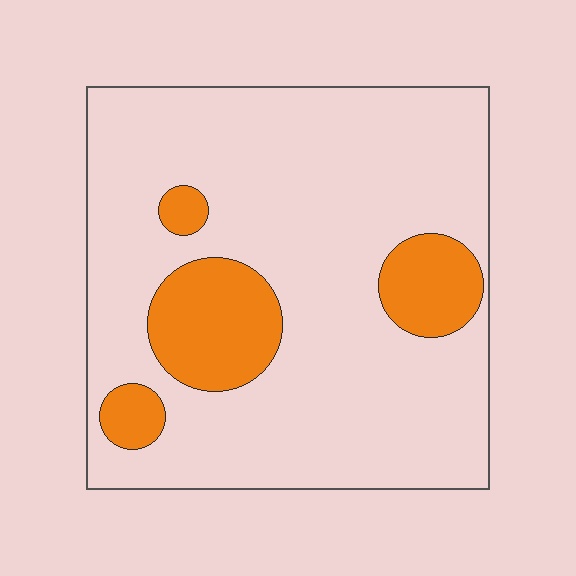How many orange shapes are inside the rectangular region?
4.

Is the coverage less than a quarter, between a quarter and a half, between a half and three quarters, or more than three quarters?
Less than a quarter.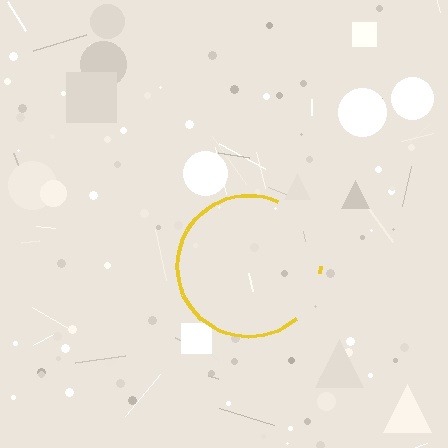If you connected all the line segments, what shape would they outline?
They would outline a circle.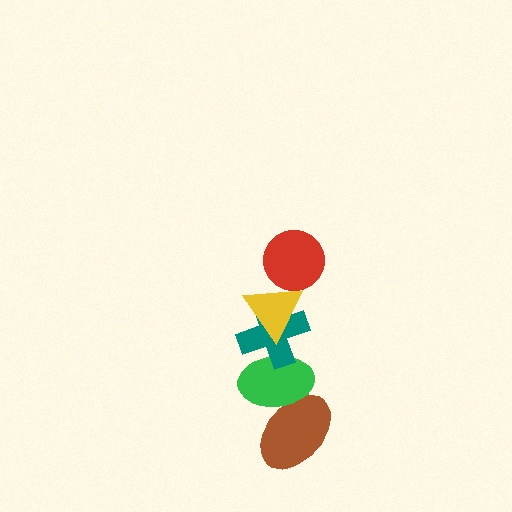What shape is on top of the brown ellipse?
The green ellipse is on top of the brown ellipse.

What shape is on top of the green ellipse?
The teal cross is on top of the green ellipse.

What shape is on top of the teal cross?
The yellow triangle is on top of the teal cross.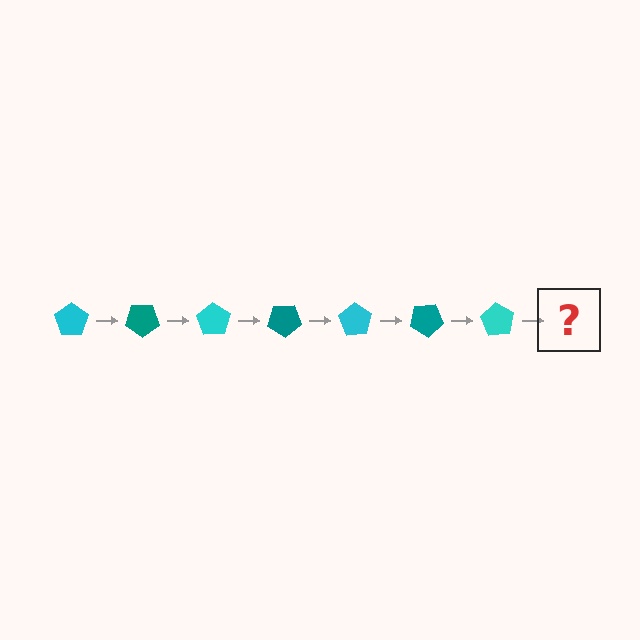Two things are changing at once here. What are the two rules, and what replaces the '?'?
The two rules are that it rotates 35 degrees each step and the color cycles through cyan and teal. The '?' should be a teal pentagon, rotated 245 degrees from the start.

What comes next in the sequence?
The next element should be a teal pentagon, rotated 245 degrees from the start.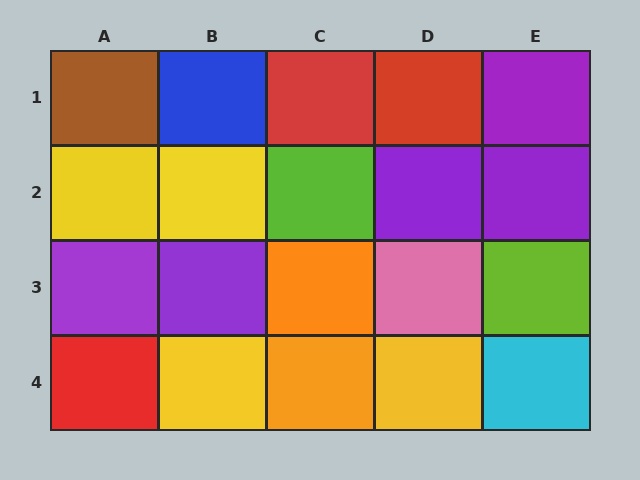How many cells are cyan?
1 cell is cyan.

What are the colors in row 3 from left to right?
Purple, purple, orange, pink, lime.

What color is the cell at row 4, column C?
Orange.